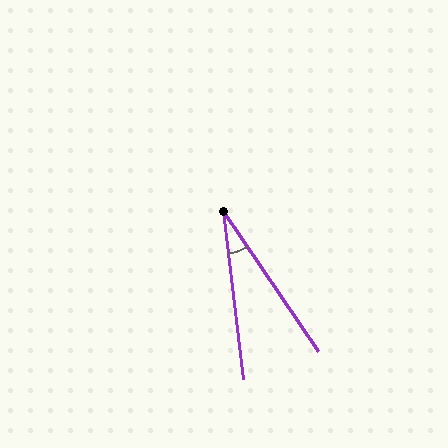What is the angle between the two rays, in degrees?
Approximately 27 degrees.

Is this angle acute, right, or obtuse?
It is acute.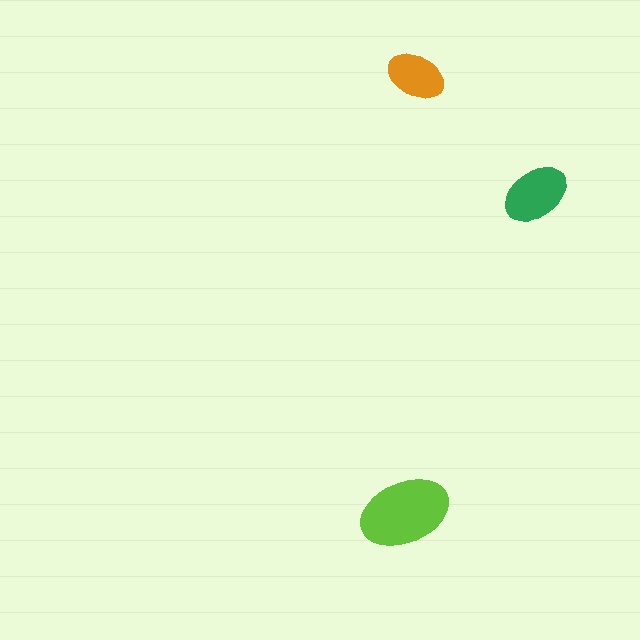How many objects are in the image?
There are 3 objects in the image.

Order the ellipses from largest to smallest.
the lime one, the green one, the orange one.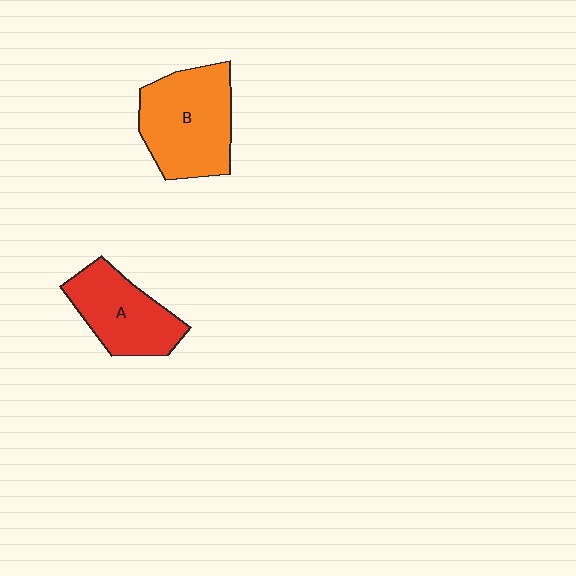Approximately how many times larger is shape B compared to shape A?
Approximately 1.3 times.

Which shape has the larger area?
Shape B (orange).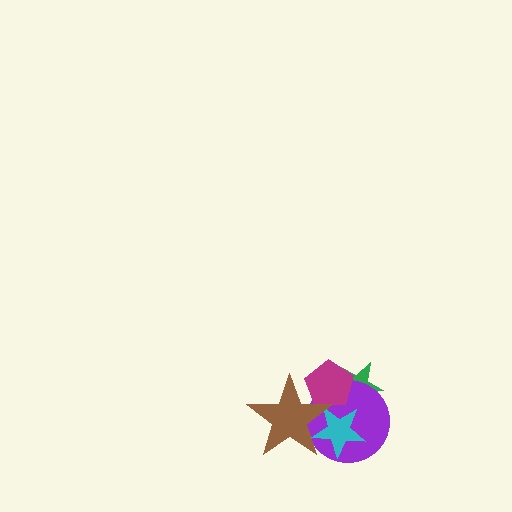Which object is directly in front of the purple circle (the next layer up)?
The magenta pentagon is directly in front of the purple circle.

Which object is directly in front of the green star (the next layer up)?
The purple circle is directly in front of the green star.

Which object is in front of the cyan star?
The brown star is in front of the cyan star.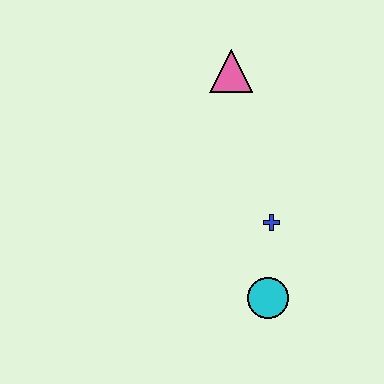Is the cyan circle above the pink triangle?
No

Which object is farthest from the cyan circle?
The pink triangle is farthest from the cyan circle.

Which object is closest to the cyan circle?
The blue cross is closest to the cyan circle.